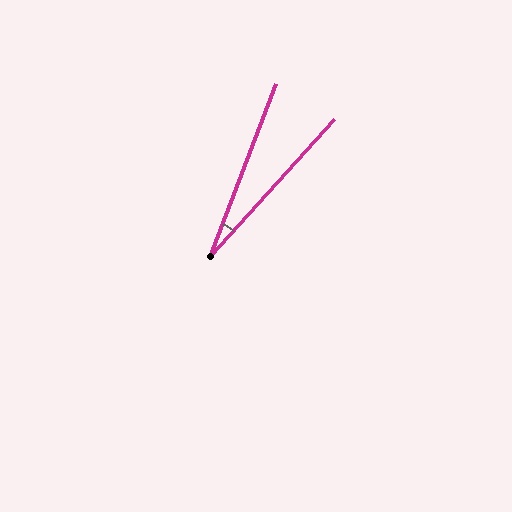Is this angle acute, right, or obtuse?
It is acute.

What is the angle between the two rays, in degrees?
Approximately 21 degrees.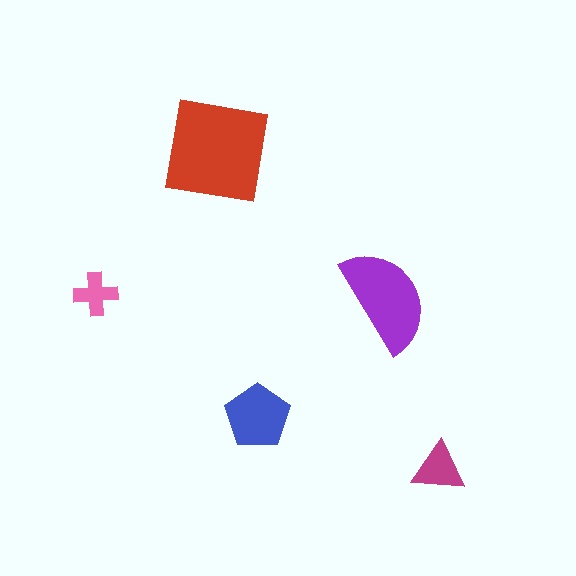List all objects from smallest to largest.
The pink cross, the magenta triangle, the blue pentagon, the purple semicircle, the red square.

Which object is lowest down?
The magenta triangle is bottommost.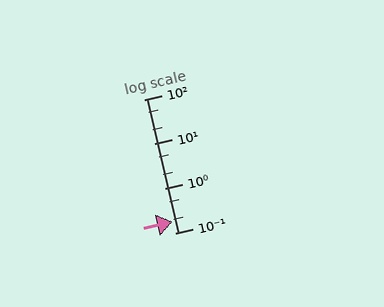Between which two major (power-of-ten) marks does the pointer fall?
The pointer is between 0.1 and 1.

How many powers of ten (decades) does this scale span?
The scale spans 3 decades, from 0.1 to 100.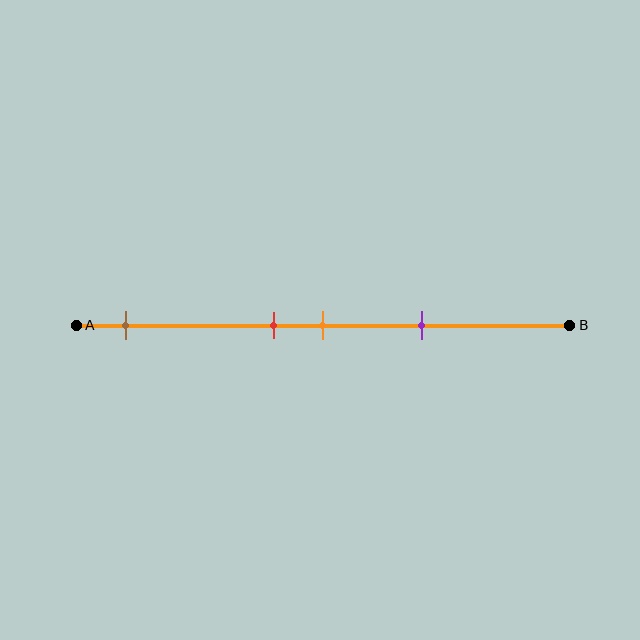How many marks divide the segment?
There are 4 marks dividing the segment.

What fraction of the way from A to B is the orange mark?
The orange mark is approximately 50% (0.5) of the way from A to B.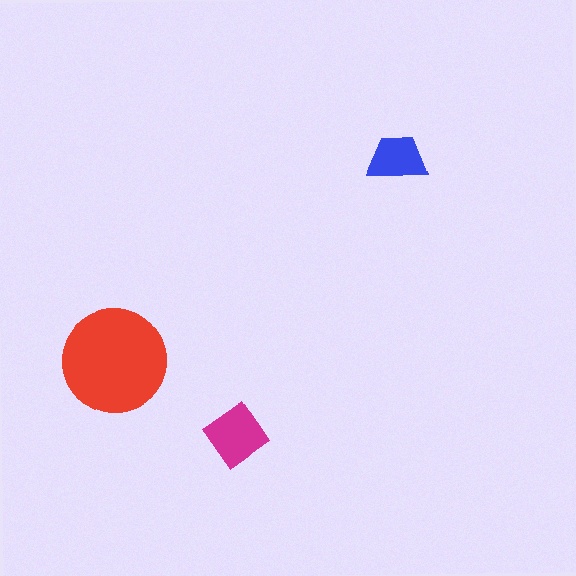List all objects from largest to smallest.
The red circle, the magenta diamond, the blue trapezoid.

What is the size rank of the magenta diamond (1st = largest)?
2nd.